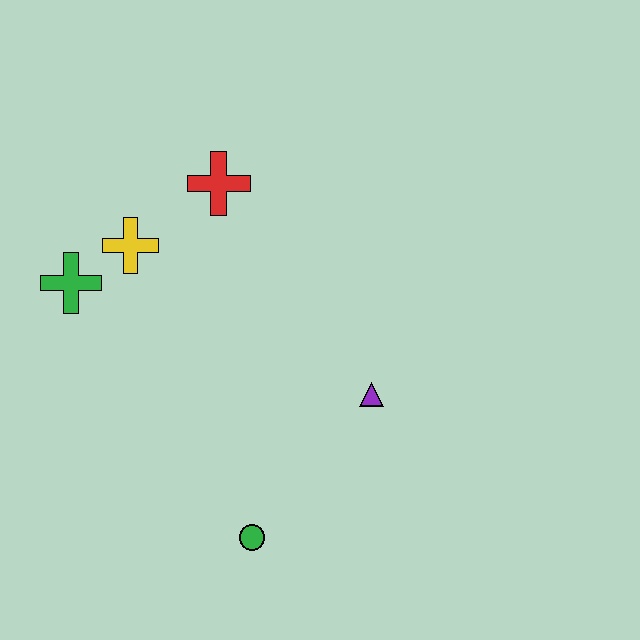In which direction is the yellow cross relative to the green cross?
The yellow cross is to the right of the green cross.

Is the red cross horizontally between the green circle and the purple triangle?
No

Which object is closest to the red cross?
The yellow cross is closest to the red cross.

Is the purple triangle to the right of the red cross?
Yes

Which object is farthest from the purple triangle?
The green cross is farthest from the purple triangle.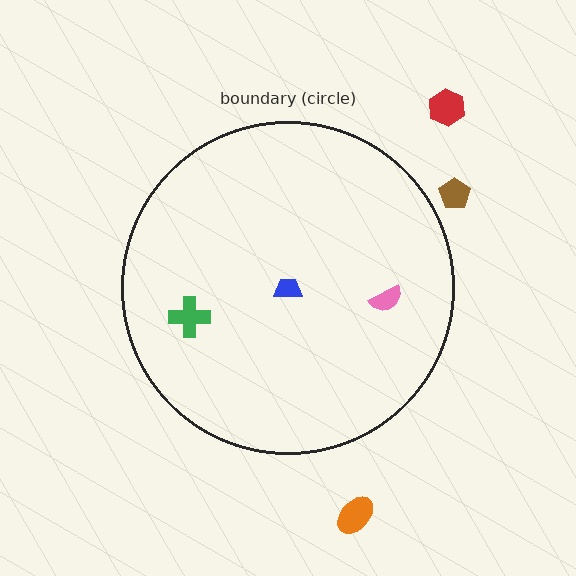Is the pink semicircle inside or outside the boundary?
Inside.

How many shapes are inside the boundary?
3 inside, 3 outside.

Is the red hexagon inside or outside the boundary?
Outside.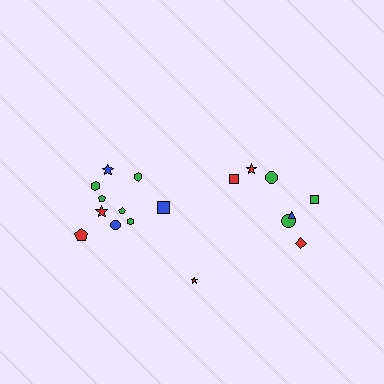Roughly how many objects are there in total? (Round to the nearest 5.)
Roughly 20 objects in total.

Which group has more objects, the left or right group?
The left group.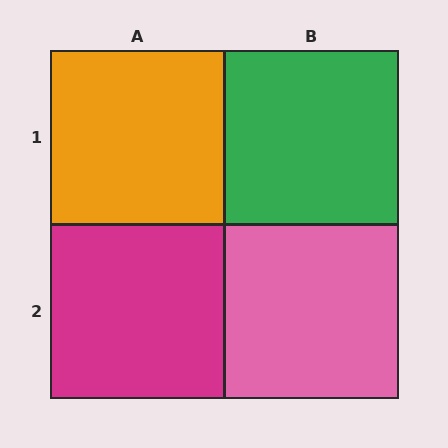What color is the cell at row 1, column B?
Green.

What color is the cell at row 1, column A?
Orange.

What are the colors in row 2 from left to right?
Magenta, pink.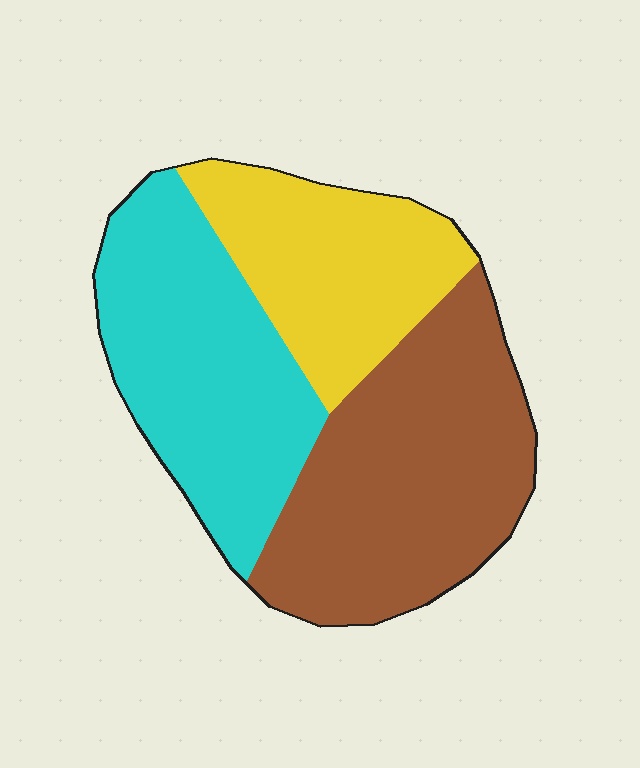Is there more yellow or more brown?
Brown.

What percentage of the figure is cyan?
Cyan takes up about one third (1/3) of the figure.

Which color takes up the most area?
Brown, at roughly 40%.